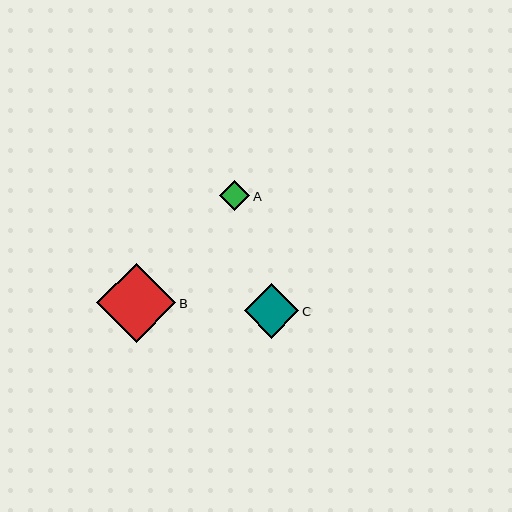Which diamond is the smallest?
Diamond A is the smallest with a size of approximately 30 pixels.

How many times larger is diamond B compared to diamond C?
Diamond B is approximately 1.5 times the size of diamond C.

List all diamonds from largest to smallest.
From largest to smallest: B, C, A.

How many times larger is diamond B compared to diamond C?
Diamond B is approximately 1.5 times the size of diamond C.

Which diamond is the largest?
Diamond B is the largest with a size of approximately 79 pixels.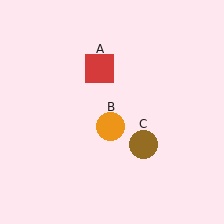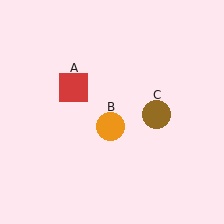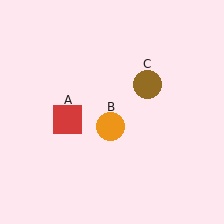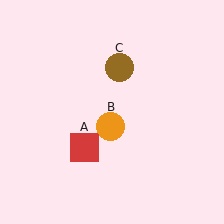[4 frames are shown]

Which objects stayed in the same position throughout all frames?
Orange circle (object B) remained stationary.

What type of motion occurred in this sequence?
The red square (object A), brown circle (object C) rotated counterclockwise around the center of the scene.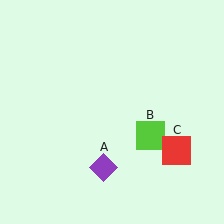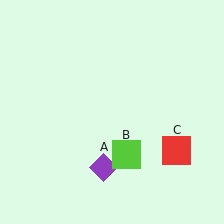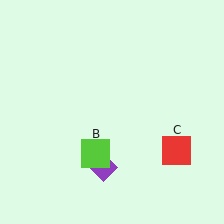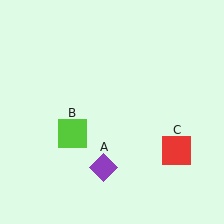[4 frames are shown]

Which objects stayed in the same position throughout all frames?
Purple diamond (object A) and red square (object C) remained stationary.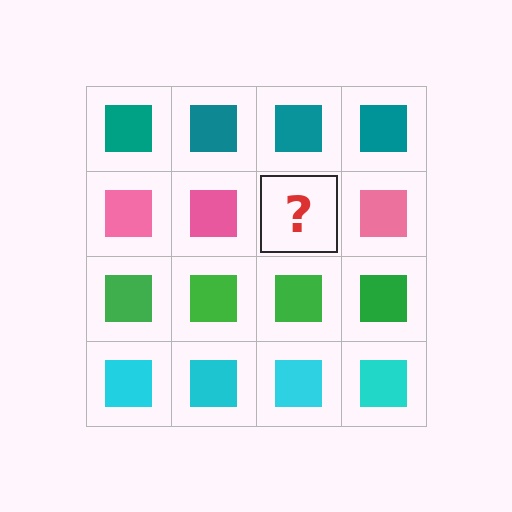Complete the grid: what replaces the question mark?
The question mark should be replaced with a pink square.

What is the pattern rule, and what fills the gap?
The rule is that each row has a consistent color. The gap should be filled with a pink square.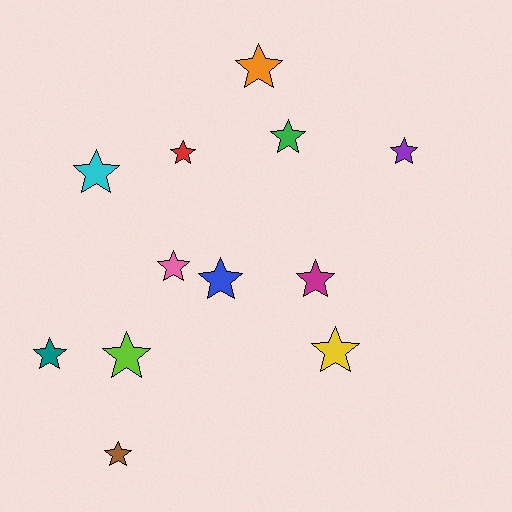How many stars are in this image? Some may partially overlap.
There are 12 stars.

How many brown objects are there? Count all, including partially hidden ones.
There is 1 brown object.